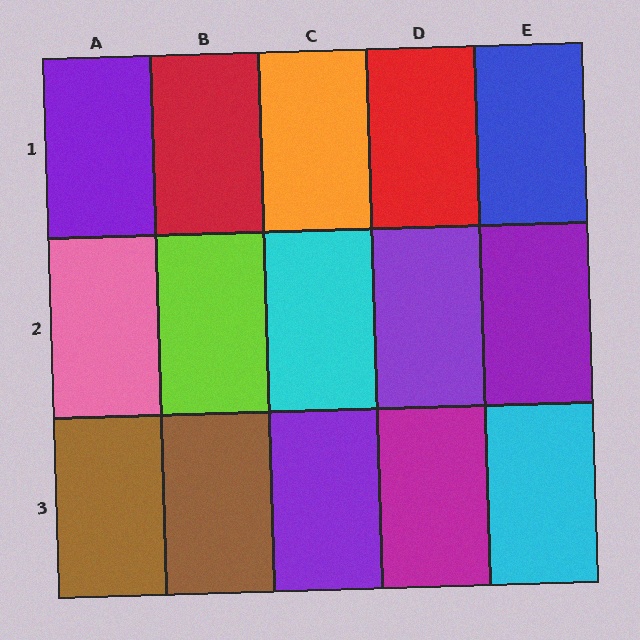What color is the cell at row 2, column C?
Cyan.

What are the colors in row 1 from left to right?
Purple, red, orange, red, blue.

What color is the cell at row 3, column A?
Brown.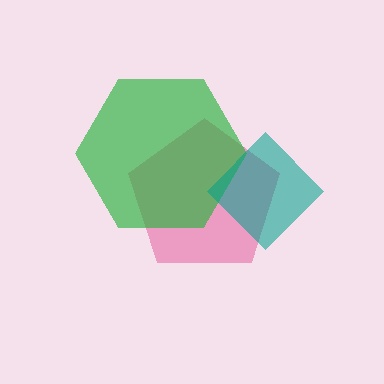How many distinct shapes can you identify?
There are 3 distinct shapes: a pink pentagon, a green hexagon, a teal diamond.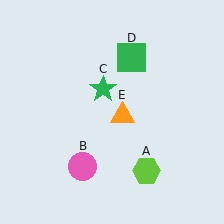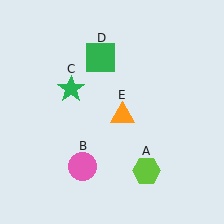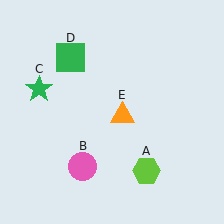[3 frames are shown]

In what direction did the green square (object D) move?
The green square (object D) moved left.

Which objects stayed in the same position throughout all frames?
Lime hexagon (object A) and pink circle (object B) and orange triangle (object E) remained stationary.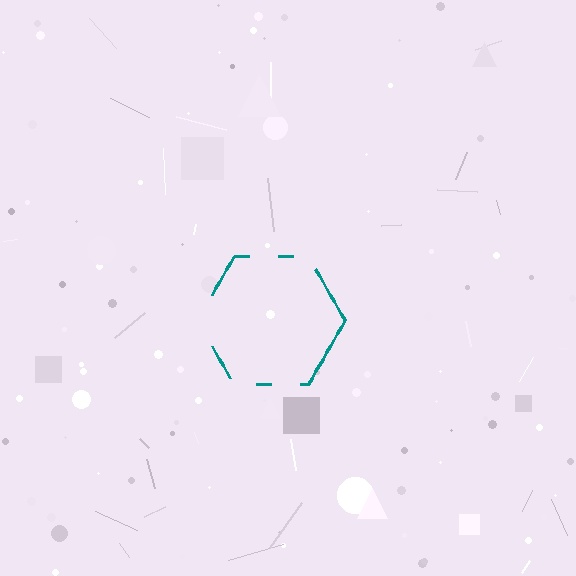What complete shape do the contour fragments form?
The contour fragments form a hexagon.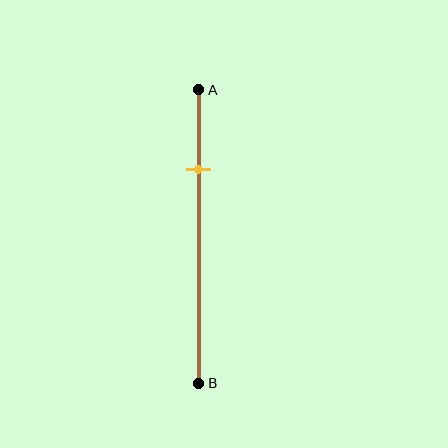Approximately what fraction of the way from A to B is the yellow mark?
The yellow mark is approximately 25% of the way from A to B.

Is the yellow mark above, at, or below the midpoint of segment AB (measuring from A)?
The yellow mark is above the midpoint of segment AB.